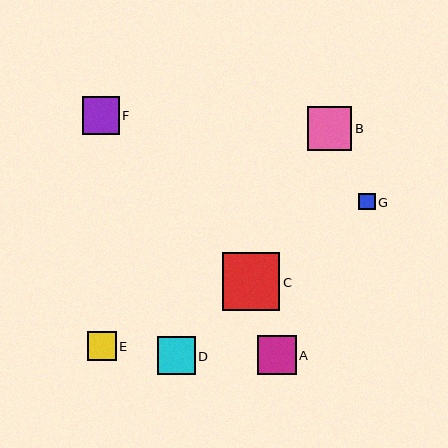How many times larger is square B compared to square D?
Square B is approximately 1.2 times the size of square D.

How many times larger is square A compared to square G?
Square A is approximately 2.4 times the size of square G.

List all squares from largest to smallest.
From largest to smallest: C, B, A, D, F, E, G.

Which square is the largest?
Square C is the largest with a size of approximately 58 pixels.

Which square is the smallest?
Square G is the smallest with a size of approximately 16 pixels.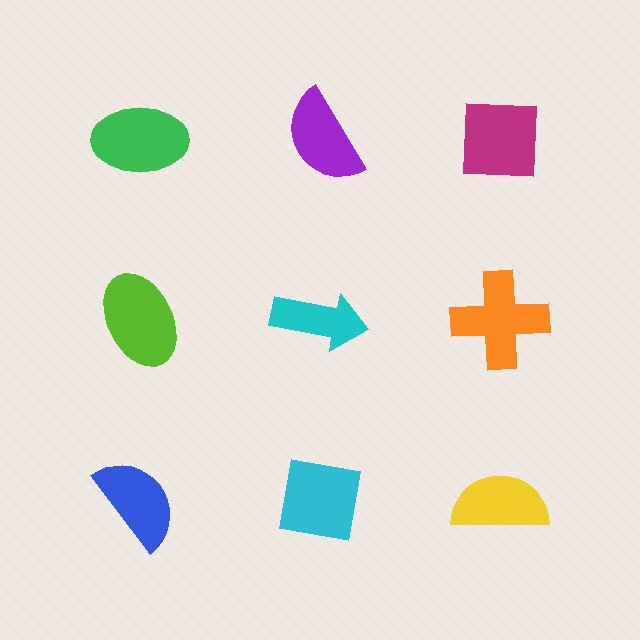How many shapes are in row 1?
3 shapes.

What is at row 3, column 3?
A yellow semicircle.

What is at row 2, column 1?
A lime ellipse.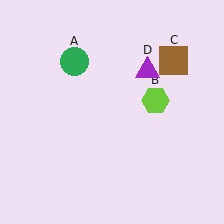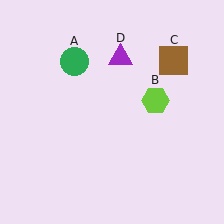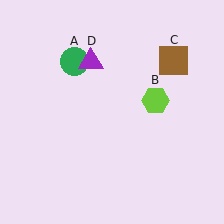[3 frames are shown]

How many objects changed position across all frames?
1 object changed position: purple triangle (object D).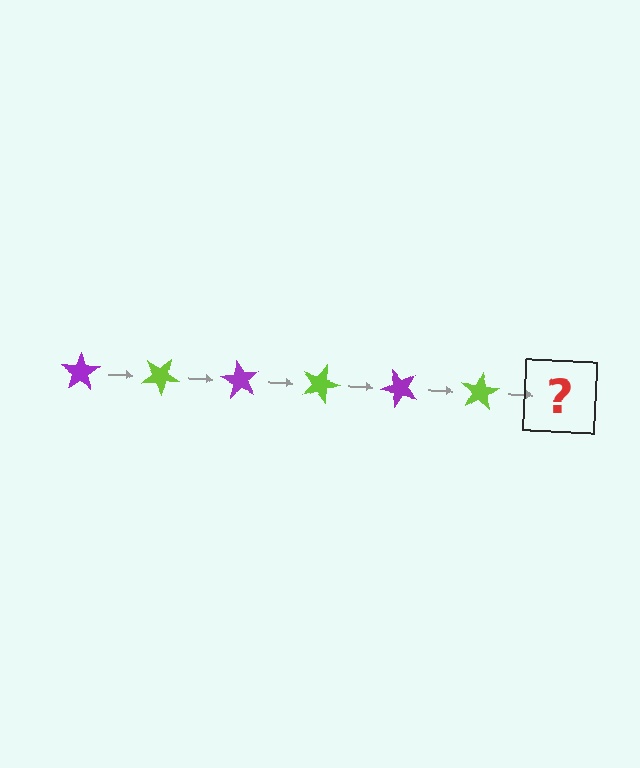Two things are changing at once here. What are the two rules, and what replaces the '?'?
The two rules are that it rotates 30 degrees each step and the color cycles through purple and lime. The '?' should be a purple star, rotated 180 degrees from the start.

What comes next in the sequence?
The next element should be a purple star, rotated 180 degrees from the start.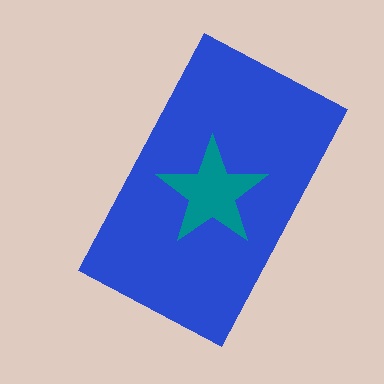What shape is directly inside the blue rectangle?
The teal star.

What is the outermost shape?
The blue rectangle.